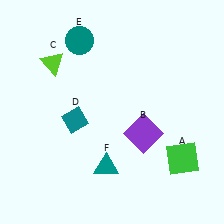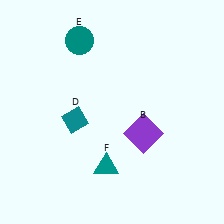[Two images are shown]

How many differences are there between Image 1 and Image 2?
There are 2 differences between the two images.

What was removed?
The lime triangle (C), the green square (A) were removed in Image 2.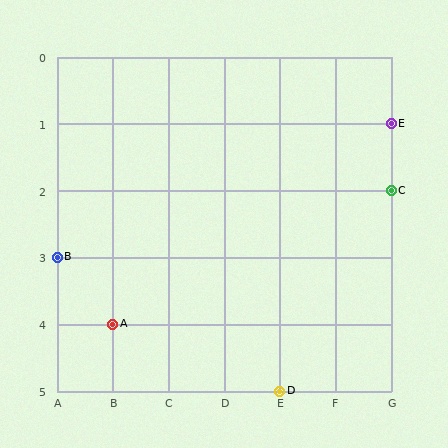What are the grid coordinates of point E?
Point E is at grid coordinates (G, 1).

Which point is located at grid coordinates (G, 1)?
Point E is at (G, 1).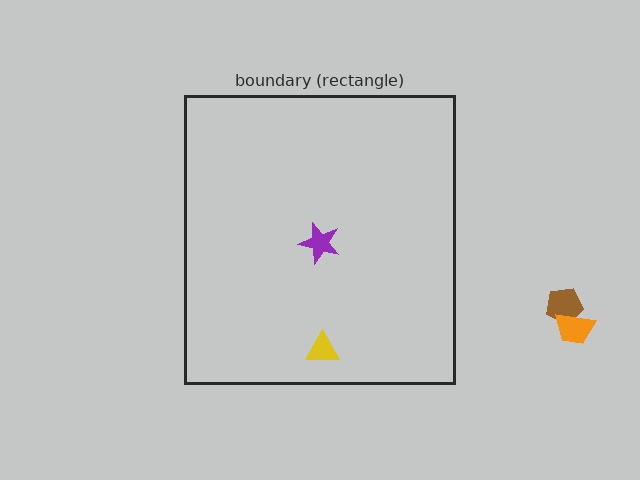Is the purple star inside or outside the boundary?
Inside.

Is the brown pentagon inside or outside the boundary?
Outside.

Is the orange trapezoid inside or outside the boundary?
Outside.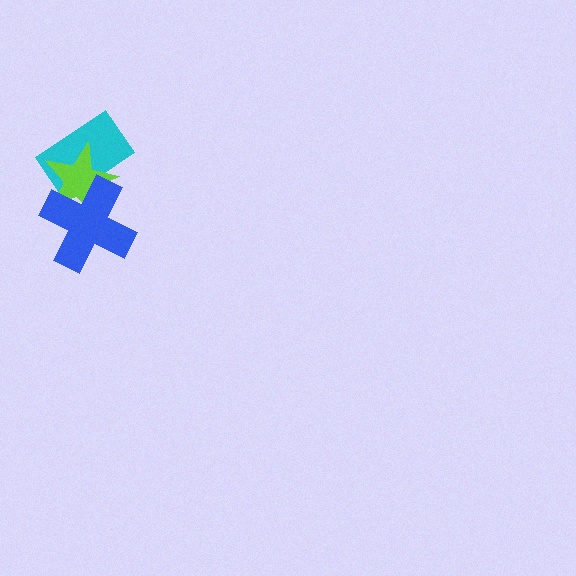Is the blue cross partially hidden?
No, no other shape covers it.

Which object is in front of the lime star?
The blue cross is in front of the lime star.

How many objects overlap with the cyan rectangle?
2 objects overlap with the cyan rectangle.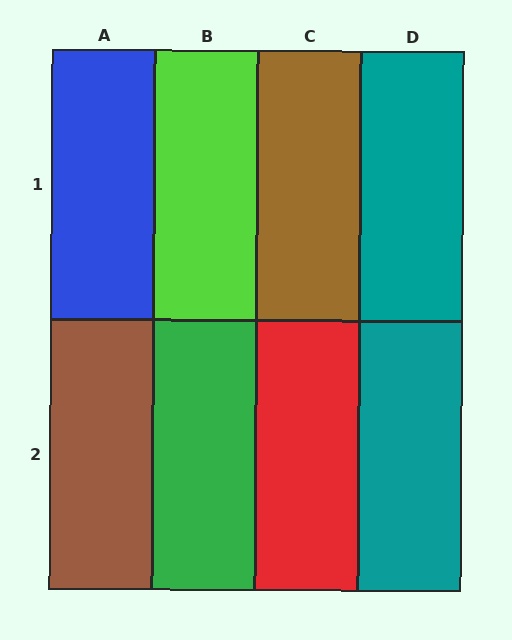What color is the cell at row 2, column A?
Brown.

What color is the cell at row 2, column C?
Red.